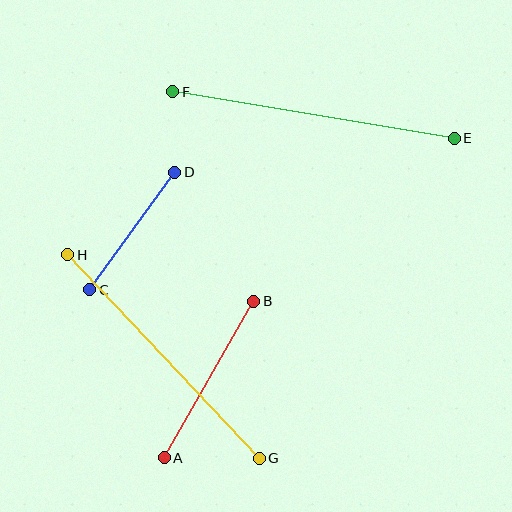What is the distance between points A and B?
The distance is approximately 180 pixels.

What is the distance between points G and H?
The distance is approximately 279 pixels.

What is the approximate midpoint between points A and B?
The midpoint is at approximately (209, 380) pixels.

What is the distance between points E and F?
The distance is approximately 285 pixels.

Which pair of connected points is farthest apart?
Points E and F are farthest apart.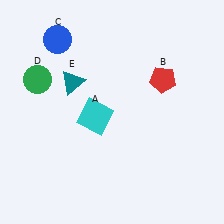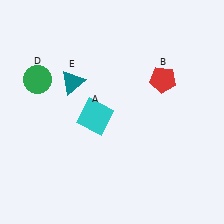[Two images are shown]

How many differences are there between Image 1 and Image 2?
There is 1 difference between the two images.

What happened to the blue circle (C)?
The blue circle (C) was removed in Image 2. It was in the top-left area of Image 1.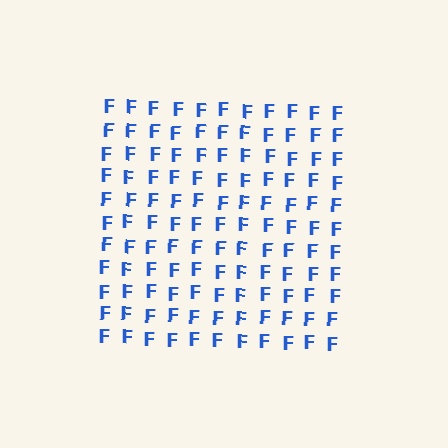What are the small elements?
The small elements are letter F's.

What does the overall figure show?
The overall figure shows a square.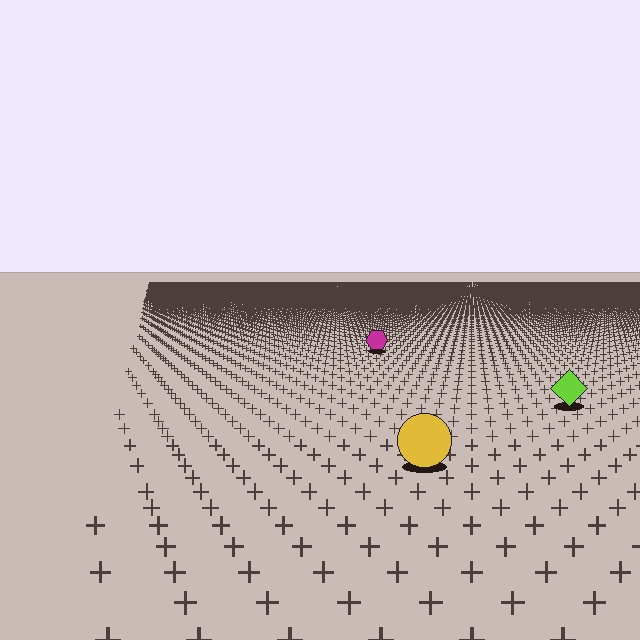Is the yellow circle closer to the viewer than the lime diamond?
Yes. The yellow circle is closer — you can tell from the texture gradient: the ground texture is coarser near it.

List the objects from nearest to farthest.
From nearest to farthest: the yellow circle, the lime diamond, the magenta hexagon.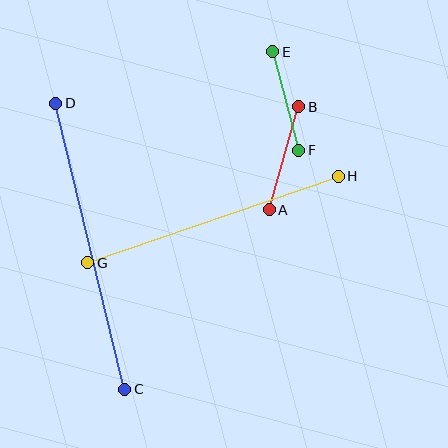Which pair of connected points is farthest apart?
Points C and D are farthest apart.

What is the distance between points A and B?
The distance is approximately 107 pixels.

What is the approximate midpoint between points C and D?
The midpoint is at approximately (90, 246) pixels.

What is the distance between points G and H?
The distance is approximately 265 pixels.